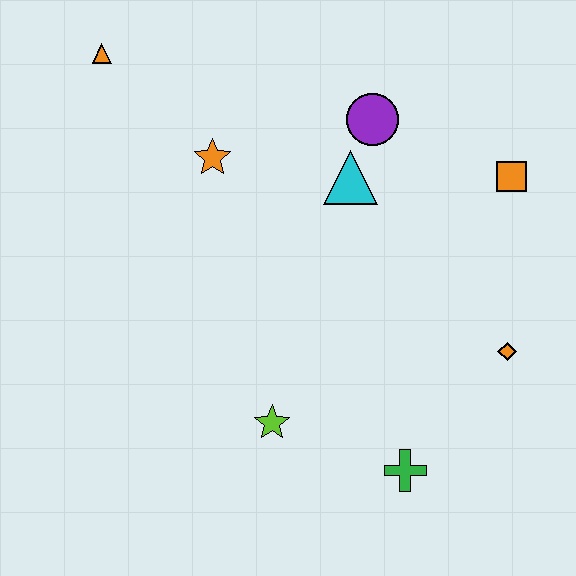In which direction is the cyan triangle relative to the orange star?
The cyan triangle is to the right of the orange star.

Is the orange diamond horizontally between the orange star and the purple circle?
No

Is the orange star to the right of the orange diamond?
No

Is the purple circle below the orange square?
No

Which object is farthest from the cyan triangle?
The green cross is farthest from the cyan triangle.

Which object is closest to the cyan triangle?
The purple circle is closest to the cyan triangle.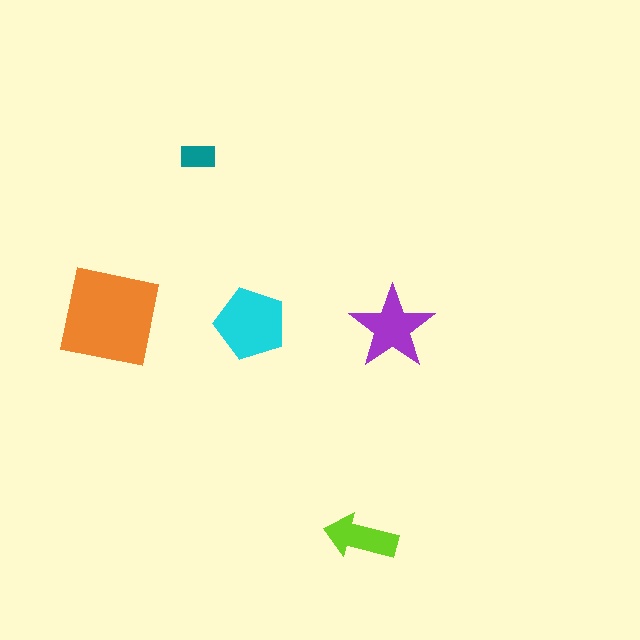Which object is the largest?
The orange square.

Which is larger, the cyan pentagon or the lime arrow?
The cyan pentagon.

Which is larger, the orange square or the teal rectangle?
The orange square.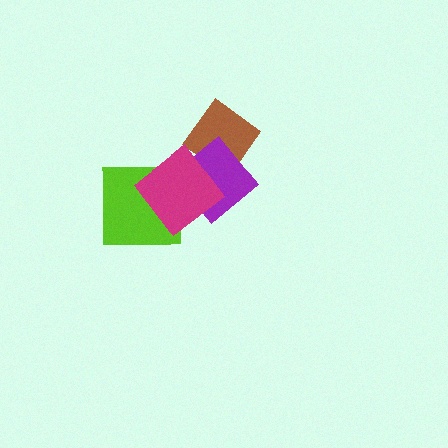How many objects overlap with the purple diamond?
2 objects overlap with the purple diamond.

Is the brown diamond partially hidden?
Yes, it is partially covered by another shape.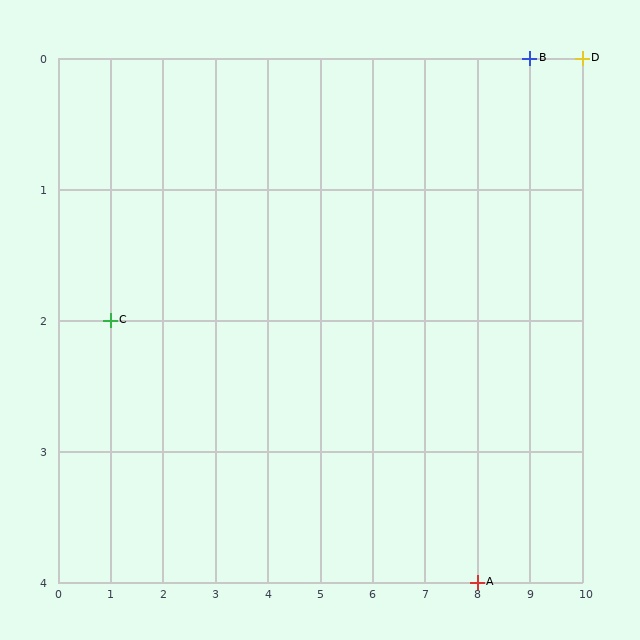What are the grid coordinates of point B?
Point B is at grid coordinates (9, 0).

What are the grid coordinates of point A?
Point A is at grid coordinates (8, 4).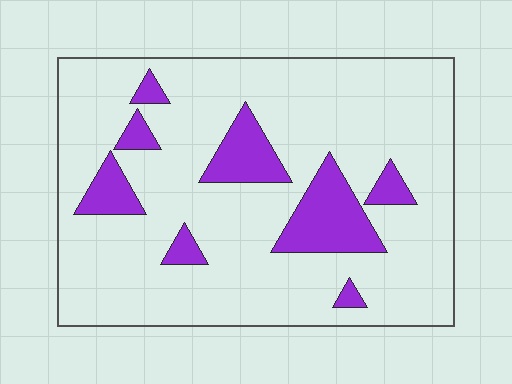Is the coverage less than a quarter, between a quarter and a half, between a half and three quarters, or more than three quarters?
Less than a quarter.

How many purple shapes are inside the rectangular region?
8.